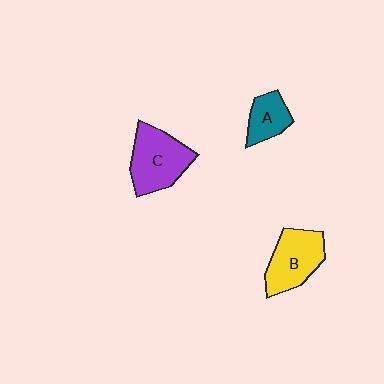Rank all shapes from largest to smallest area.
From largest to smallest: C (purple), B (yellow), A (teal).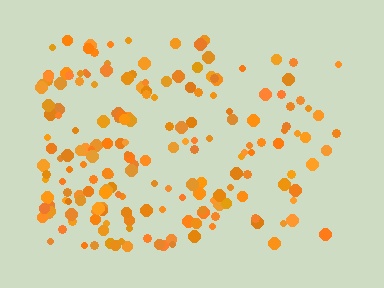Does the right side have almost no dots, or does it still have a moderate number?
Still a moderate number, just noticeably fewer than the left.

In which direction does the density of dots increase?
From right to left, with the left side densest.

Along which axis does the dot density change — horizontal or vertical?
Horizontal.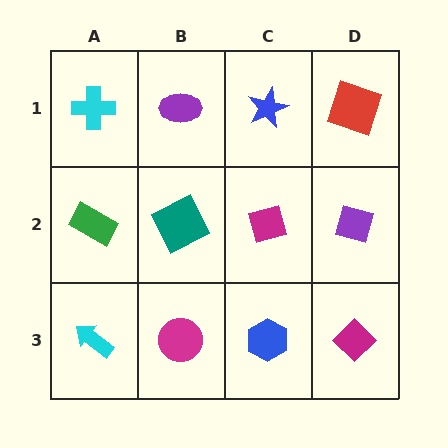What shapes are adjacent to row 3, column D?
A purple diamond (row 2, column D), a blue hexagon (row 3, column C).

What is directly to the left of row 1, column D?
A blue star.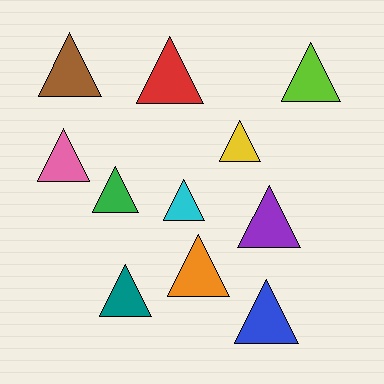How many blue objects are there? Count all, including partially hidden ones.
There is 1 blue object.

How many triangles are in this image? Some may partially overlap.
There are 11 triangles.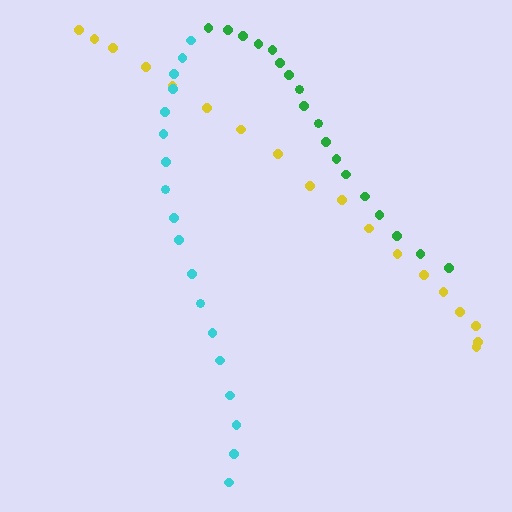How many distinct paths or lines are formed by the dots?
There are 3 distinct paths.